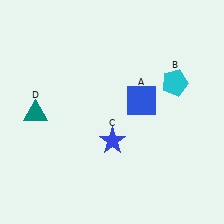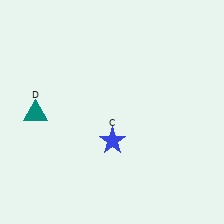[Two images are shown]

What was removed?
The cyan pentagon (B), the blue square (A) were removed in Image 2.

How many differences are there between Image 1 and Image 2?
There are 2 differences between the two images.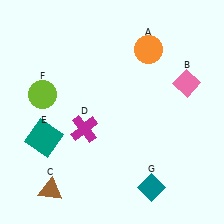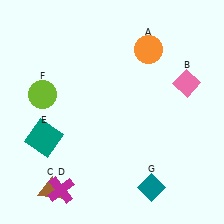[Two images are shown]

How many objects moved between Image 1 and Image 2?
1 object moved between the two images.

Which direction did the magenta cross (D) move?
The magenta cross (D) moved down.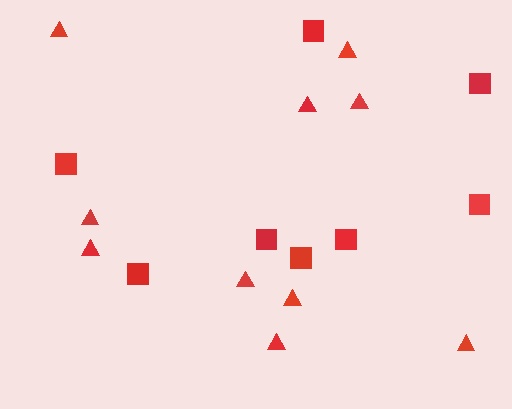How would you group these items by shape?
There are 2 groups: one group of squares (8) and one group of triangles (10).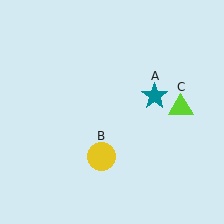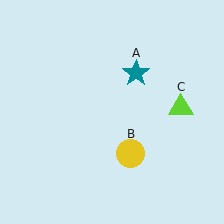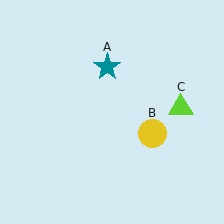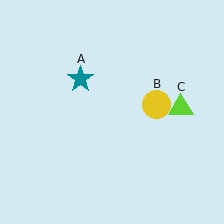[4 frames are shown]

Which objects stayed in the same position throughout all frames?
Lime triangle (object C) remained stationary.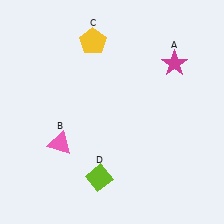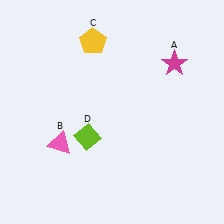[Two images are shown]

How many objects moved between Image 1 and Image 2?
1 object moved between the two images.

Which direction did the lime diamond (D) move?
The lime diamond (D) moved up.